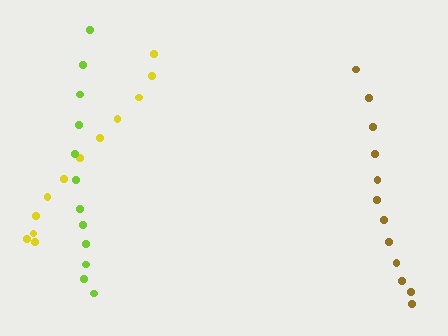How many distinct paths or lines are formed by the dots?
There are 3 distinct paths.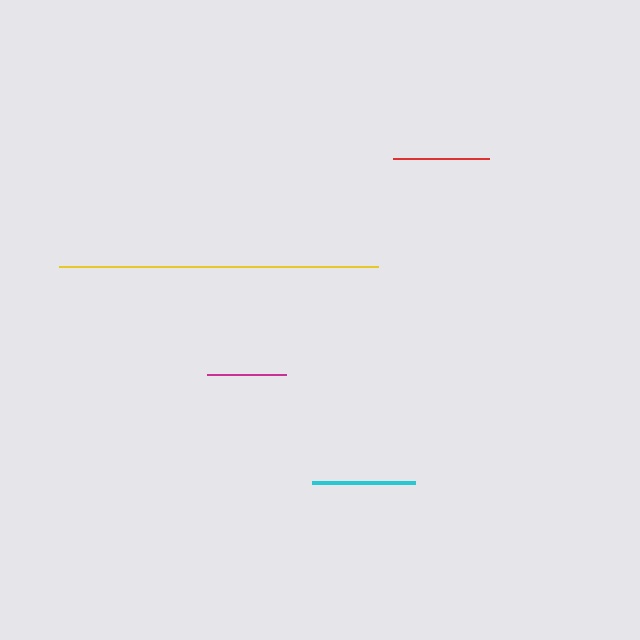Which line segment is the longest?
The yellow line is the longest at approximately 319 pixels.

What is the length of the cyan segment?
The cyan segment is approximately 103 pixels long.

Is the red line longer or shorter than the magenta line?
The red line is longer than the magenta line.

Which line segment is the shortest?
The magenta line is the shortest at approximately 79 pixels.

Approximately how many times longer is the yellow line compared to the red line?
The yellow line is approximately 3.3 times the length of the red line.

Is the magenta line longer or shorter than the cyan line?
The cyan line is longer than the magenta line.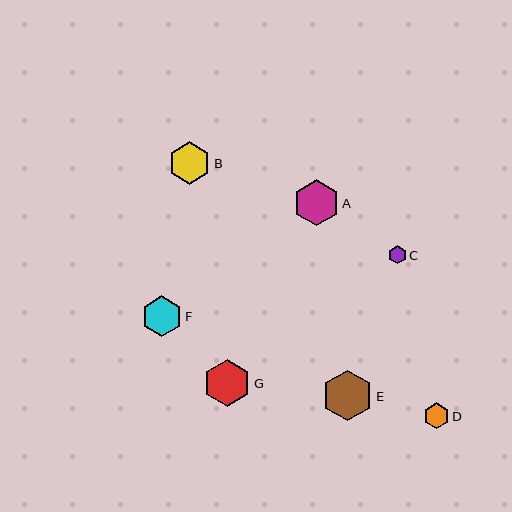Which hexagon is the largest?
Hexagon E is the largest with a size of approximately 51 pixels.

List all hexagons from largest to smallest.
From largest to smallest: E, G, A, B, F, D, C.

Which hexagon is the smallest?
Hexagon C is the smallest with a size of approximately 18 pixels.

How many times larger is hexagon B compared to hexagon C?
Hexagon B is approximately 2.4 times the size of hexagon C.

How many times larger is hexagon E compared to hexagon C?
Hexagon E is approximately 2.9 times the size of hexagon C.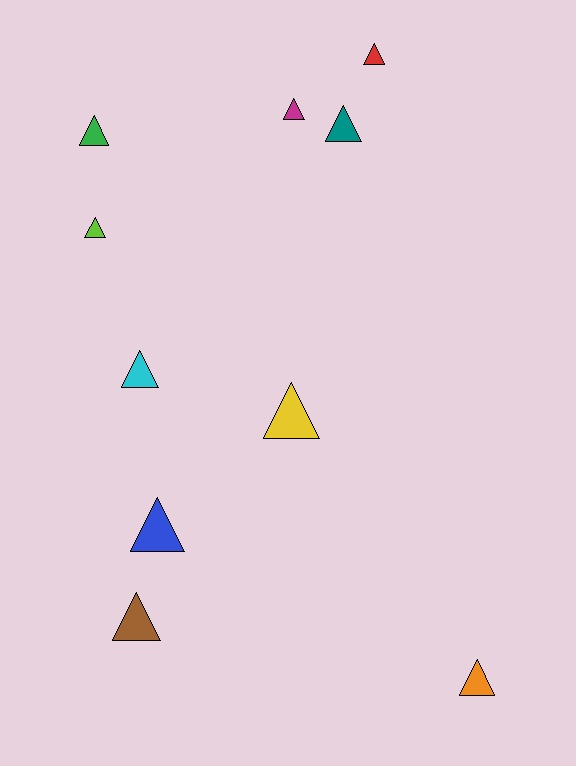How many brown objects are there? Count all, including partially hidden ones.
There is 1 brown object.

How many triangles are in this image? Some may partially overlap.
There are 10 triangles.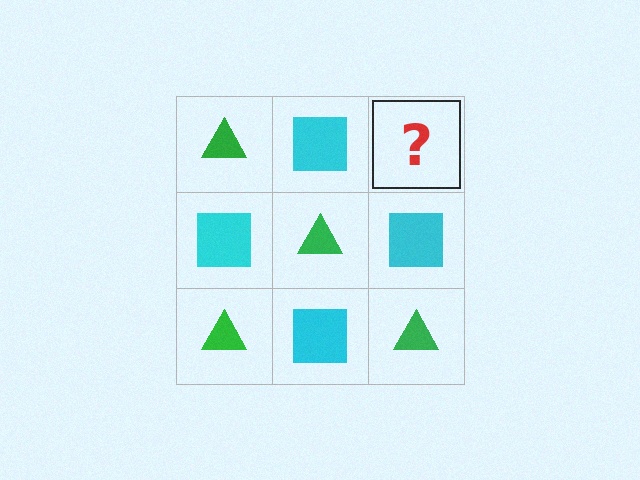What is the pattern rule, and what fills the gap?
The rule is that it alternates green triangle and cyan square in a checkerboard pattern. The gap should be filled with a green triangle.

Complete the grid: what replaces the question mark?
The question mark should be replaced with a green triangle.